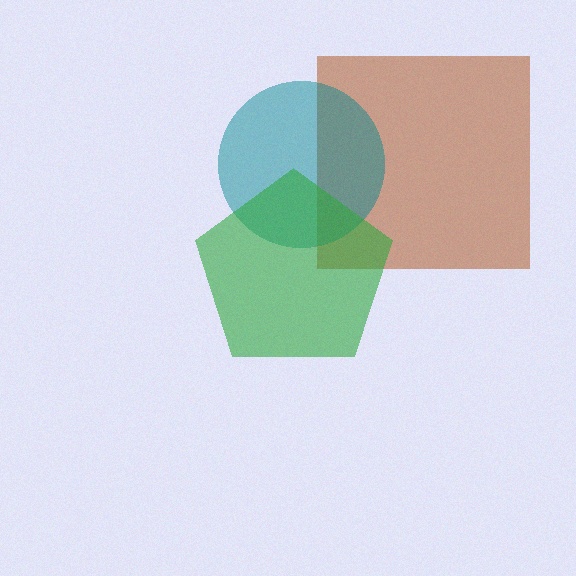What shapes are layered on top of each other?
The layered shapes are: a brown square, a teal circle, a green pentagon.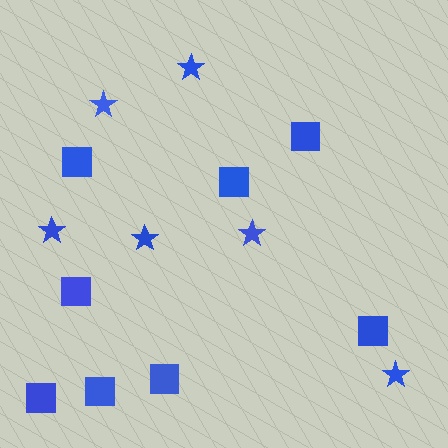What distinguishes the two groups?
There are 2 groups: one group of stars (6) and one group of squares (8).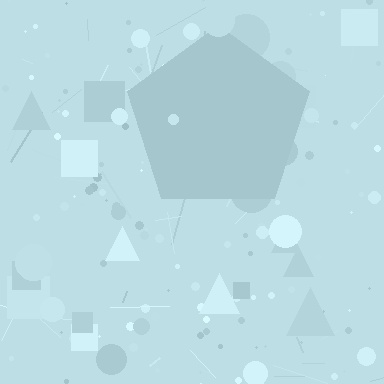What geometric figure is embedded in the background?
A pentagon is embedded in the background.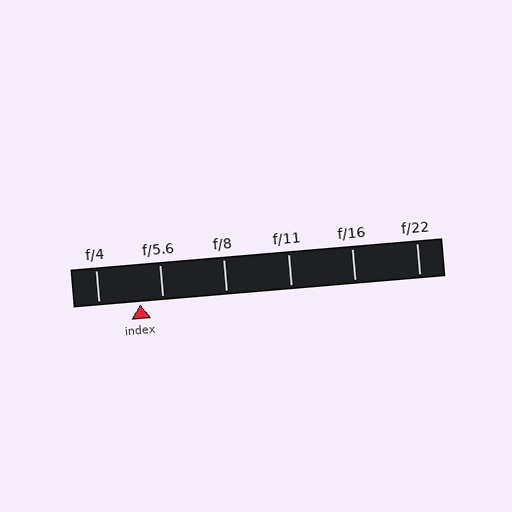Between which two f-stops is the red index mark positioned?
The index mark is between f/4 and f/5.6.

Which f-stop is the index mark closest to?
The index mark is closest to f/5.6.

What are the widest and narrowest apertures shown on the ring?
The widest aperture shown is f/4 and the narrowest is f/22.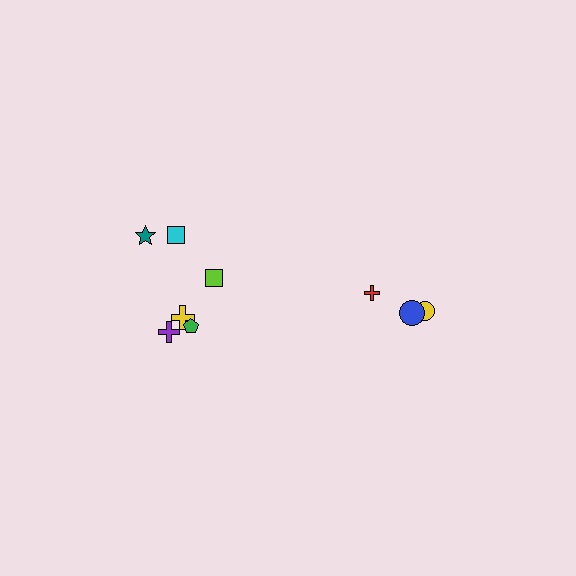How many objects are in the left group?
There are 6 objects.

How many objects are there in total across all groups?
There are 9 objects.